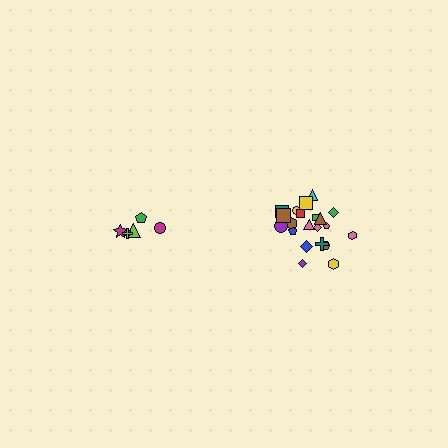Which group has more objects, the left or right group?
The right group.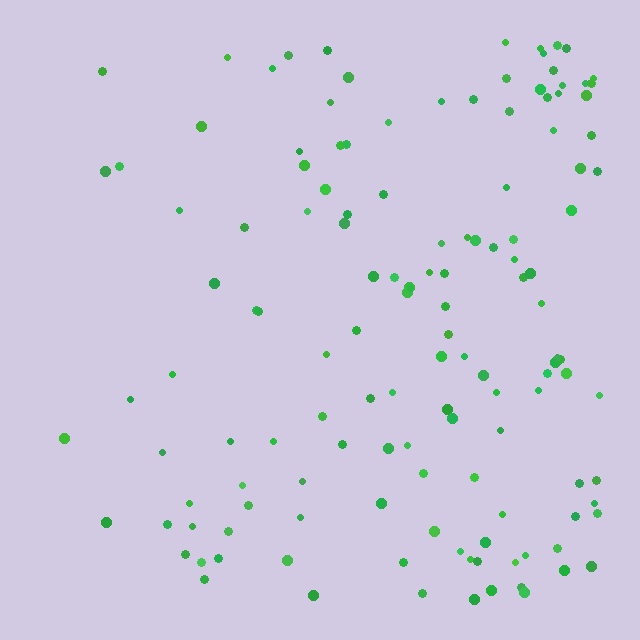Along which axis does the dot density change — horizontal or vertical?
Horizontal.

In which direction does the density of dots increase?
From left to right, with the right side densest.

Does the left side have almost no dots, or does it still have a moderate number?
Still a moderate number, just noticeably fewer than the right.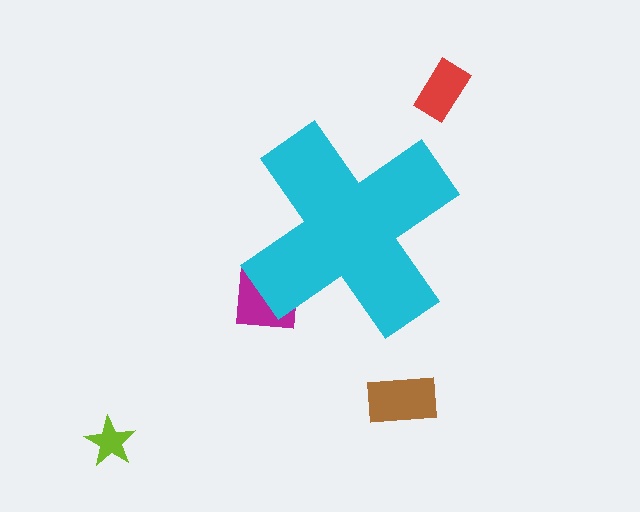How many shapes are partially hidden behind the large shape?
1 shape is partially hidden.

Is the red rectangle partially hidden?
No, the red rectangle is fully visible.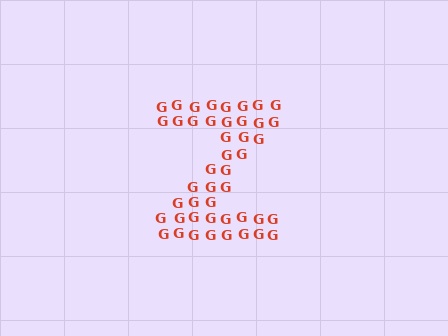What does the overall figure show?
The overall figure shows the letter Z.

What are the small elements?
The small elements are letter G's.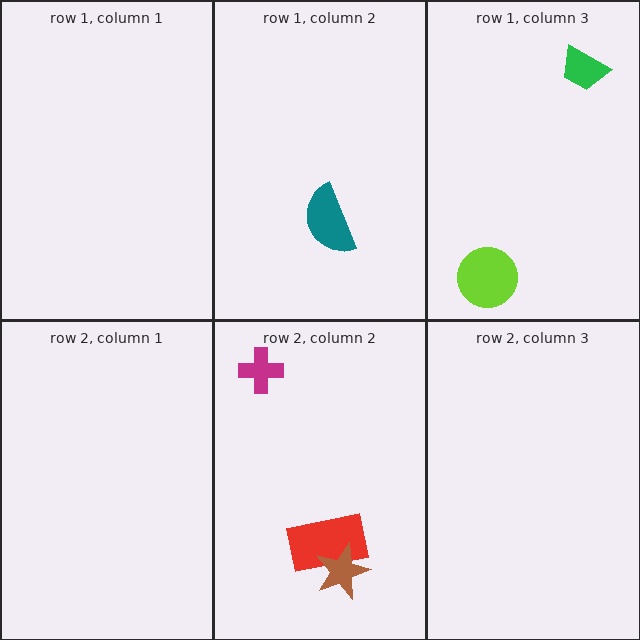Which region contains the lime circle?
The row 1, column 3 region.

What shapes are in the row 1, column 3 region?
The green trapezoid, the lime circle.